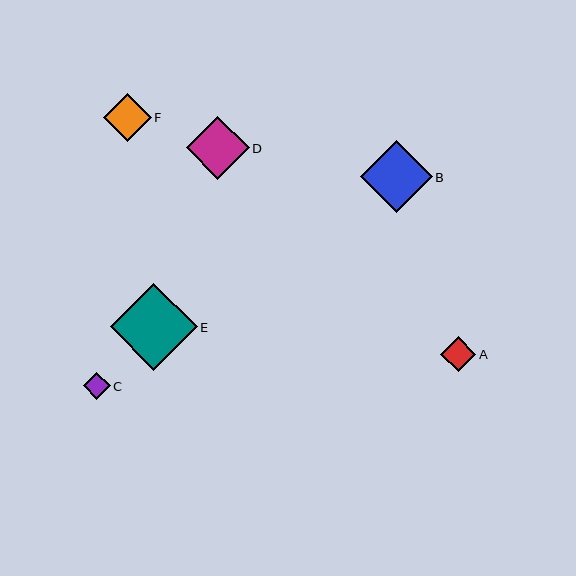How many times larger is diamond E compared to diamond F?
Diamond E is approximately 1.8 times the size of diamond F.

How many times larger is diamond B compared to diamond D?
Diamond B is approximately 1.1 times the size of diamond D.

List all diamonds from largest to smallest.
From largest to smallest: E, B, D, F, A, C.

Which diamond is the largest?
Diamond E is the largest with a size of approximately 87 pixels.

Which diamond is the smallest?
Diamond C is the smallest with a size of approximately 27 pixels.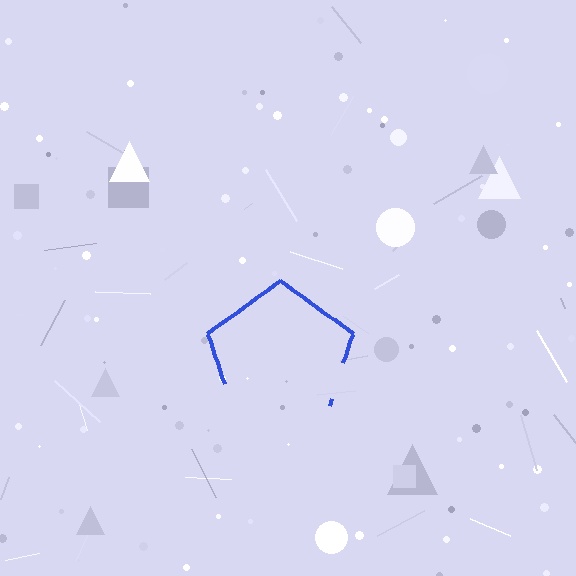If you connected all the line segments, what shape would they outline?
They would outline a pentagon.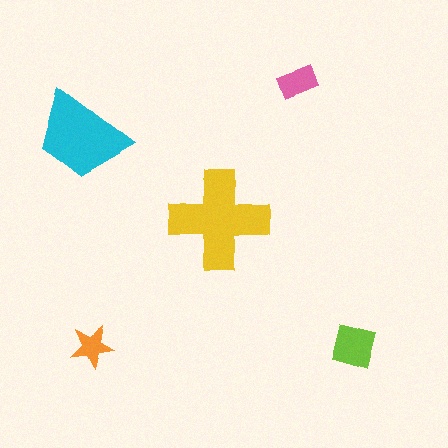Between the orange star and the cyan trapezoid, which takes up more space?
The cyan trapezoid.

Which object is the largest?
The yellow cross.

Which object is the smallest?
The orange star.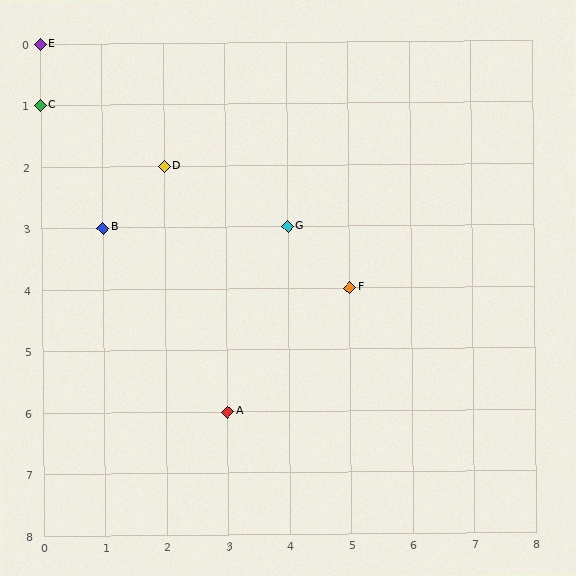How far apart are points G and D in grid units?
Points G and D are 2 columns and 1 row apart (about 2.2 grid units diagonally).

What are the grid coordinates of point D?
Point D is at grid coordinates (2, 2).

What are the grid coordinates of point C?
Point C is at grid coordinates (0, 1).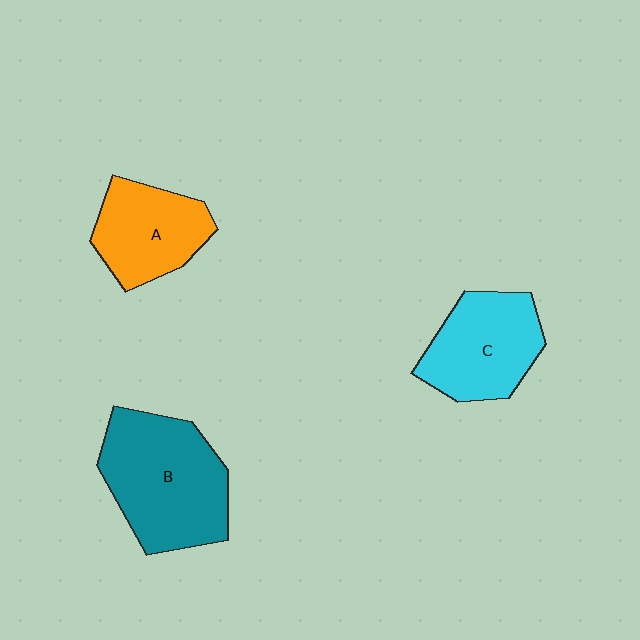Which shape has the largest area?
Shape B (teal).